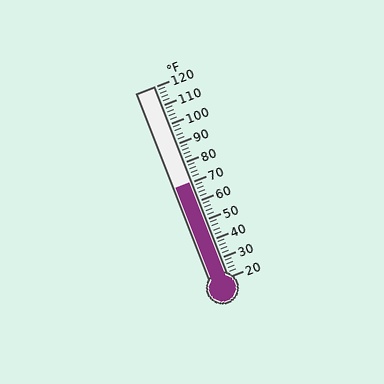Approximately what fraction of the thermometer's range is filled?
The thermometer is filled to approximately 50% of its range.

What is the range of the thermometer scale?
The thermometer scale ranges from 20°F to 120°F.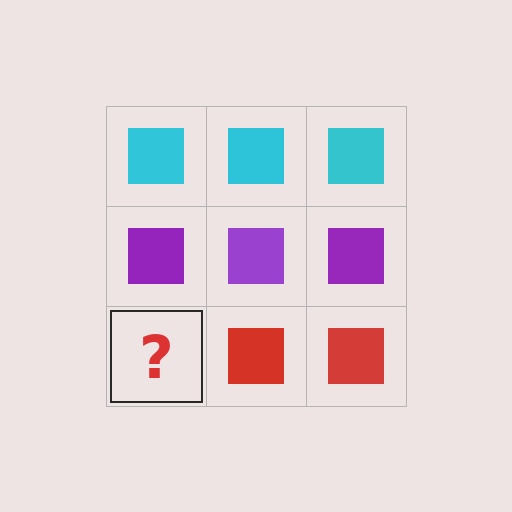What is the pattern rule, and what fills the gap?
The rule is that each row has a consistent color. The gap should be filled with a red square.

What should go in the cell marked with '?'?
The missing cell should contain a red square.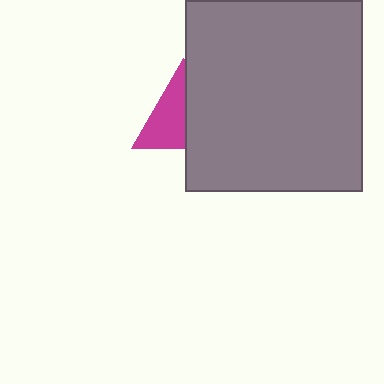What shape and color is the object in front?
The object in front is a gray rectangle.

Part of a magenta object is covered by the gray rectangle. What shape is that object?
It is a triangle.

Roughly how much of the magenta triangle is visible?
About half of it is visible (roughly 54%).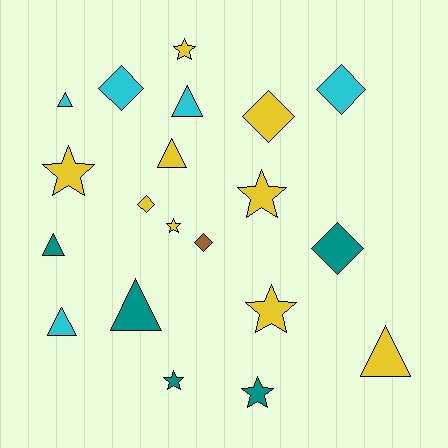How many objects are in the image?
There are 20 objects.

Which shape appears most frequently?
Triangle, with 7 objects.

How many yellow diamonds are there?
There are 2 yellow diamonds.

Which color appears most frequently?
Yellow, with 9 objects.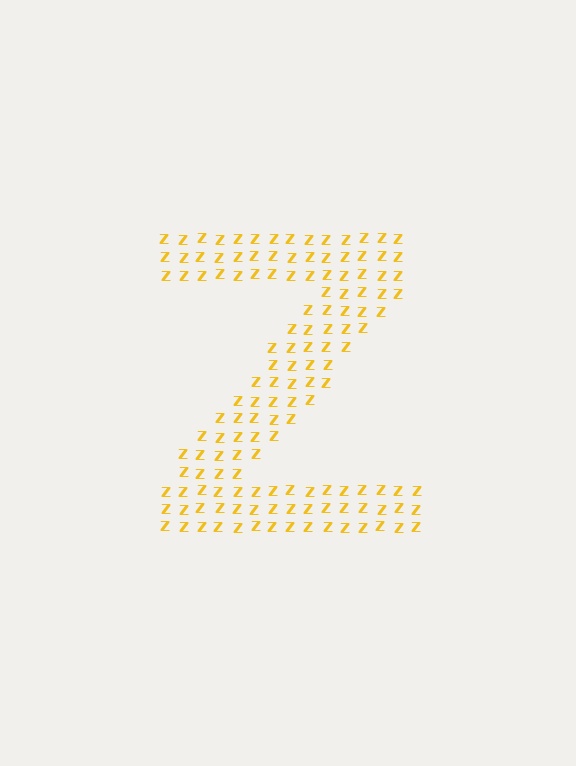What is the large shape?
The large shape is the letter Z.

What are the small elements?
The small elements are letter Z's.